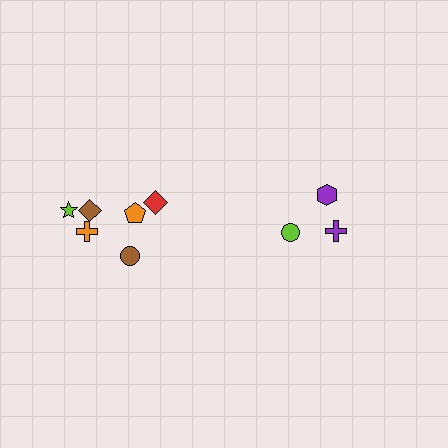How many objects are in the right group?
There are 3 objects.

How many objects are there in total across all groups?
There are 9 objects.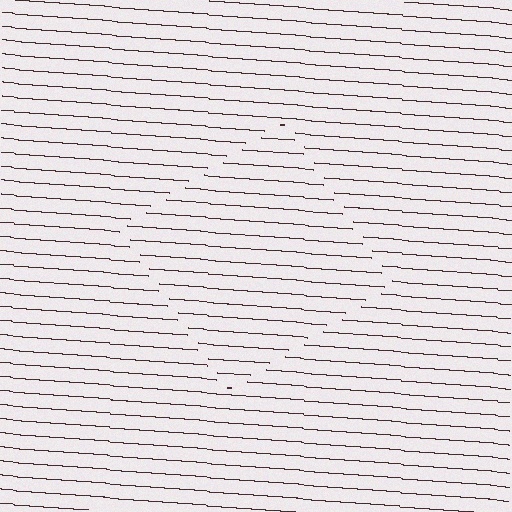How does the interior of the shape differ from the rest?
The interior of the shape contains the same grating, shifted by half a period — the contour is defined by the phase discontinuity where line-ends from the inner and outer gratings abut.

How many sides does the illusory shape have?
4 sides — the line-ends trace a square.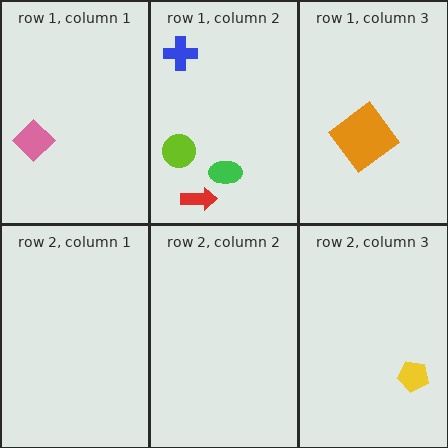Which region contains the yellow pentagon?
The row 2, column 3 region.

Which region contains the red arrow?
The row 1, column 2 region.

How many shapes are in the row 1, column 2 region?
4.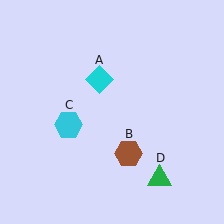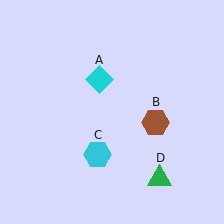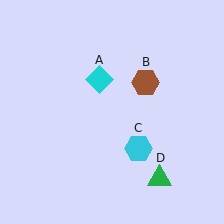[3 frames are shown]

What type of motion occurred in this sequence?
The brown hexagon (object B), cyan hexagon (object C) rotated counterclockwise around the center of the scene.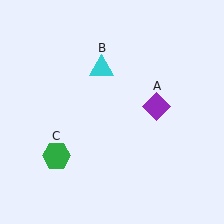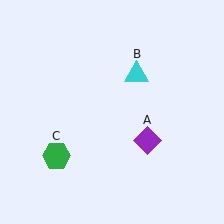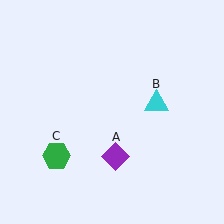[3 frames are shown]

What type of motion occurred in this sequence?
The purple diamond (object A), cyan triangle (object B) rotated clockwise around the center of the scene.